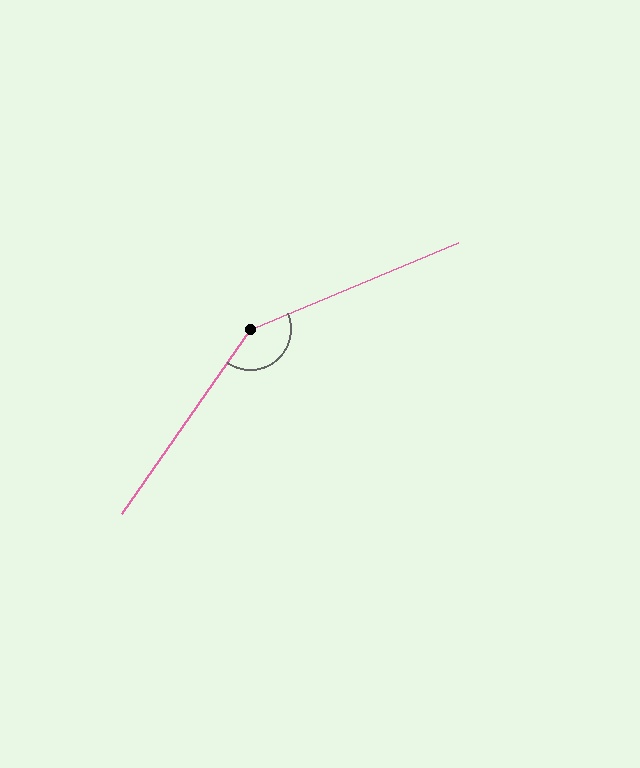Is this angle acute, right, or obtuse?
It is obtuse.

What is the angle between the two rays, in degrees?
Approximately 148 degrees.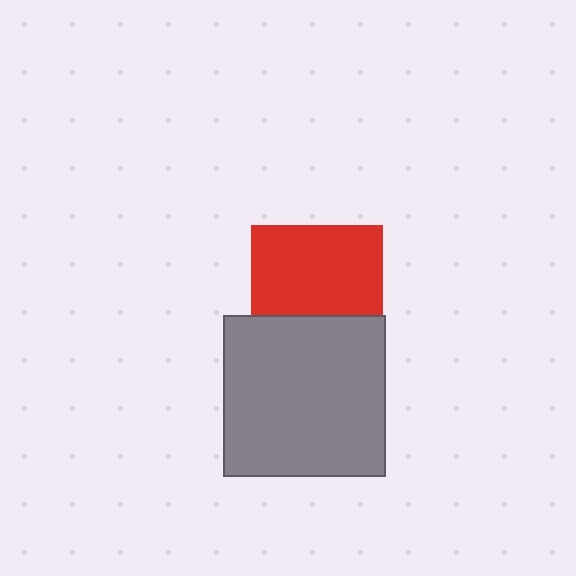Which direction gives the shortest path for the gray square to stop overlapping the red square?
Moving down gives the shortest separation.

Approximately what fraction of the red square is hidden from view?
Roughly 32% of the red square is hidden behind the gray square.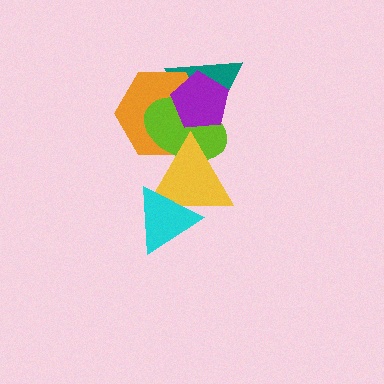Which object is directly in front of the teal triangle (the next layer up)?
The orange hexagon is directly in front of the teal triangle.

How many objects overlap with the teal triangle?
3 objects overlap with the teal triangle.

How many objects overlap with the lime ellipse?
4 objects overlap with the lime ellipse.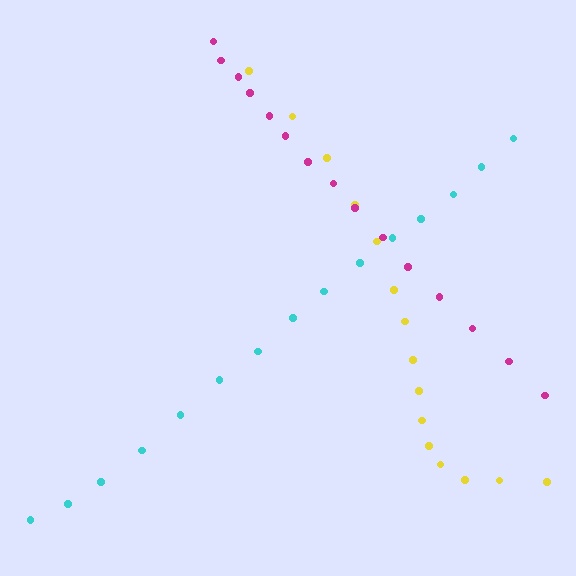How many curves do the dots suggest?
There are 3 distinct paths.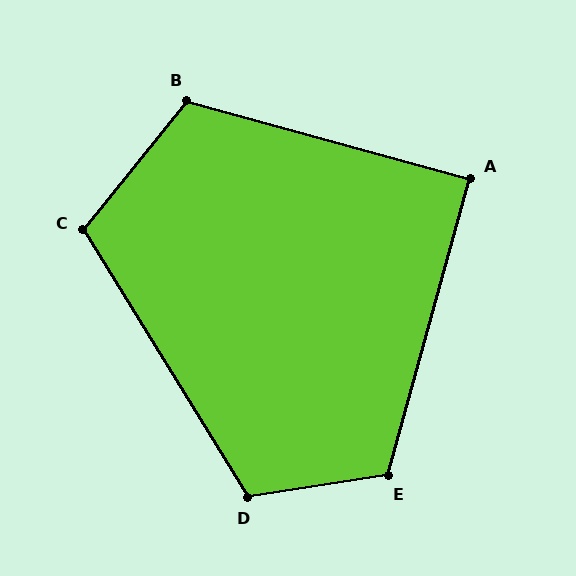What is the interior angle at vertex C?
Approximately 110 degrees (obtuse).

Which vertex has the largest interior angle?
E, at approximately 114 degrees.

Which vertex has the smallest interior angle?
A, at approximately 90 degrees.